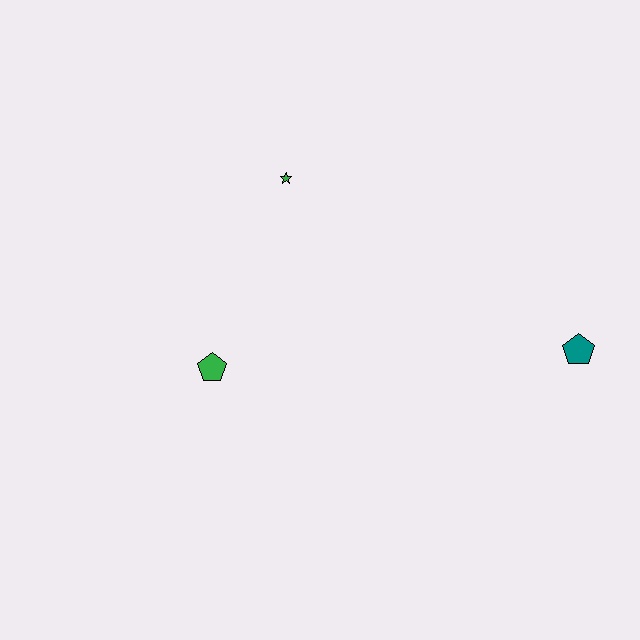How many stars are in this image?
There is 1 star.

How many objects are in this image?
There are 3 objects.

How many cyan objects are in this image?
There are no cyan objects.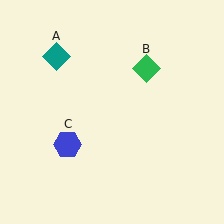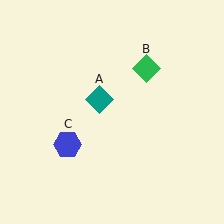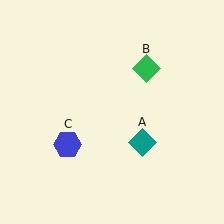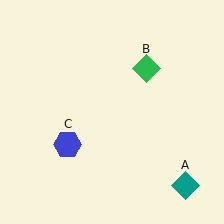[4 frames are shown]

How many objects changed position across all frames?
1 object changed position: teal diamond (object A).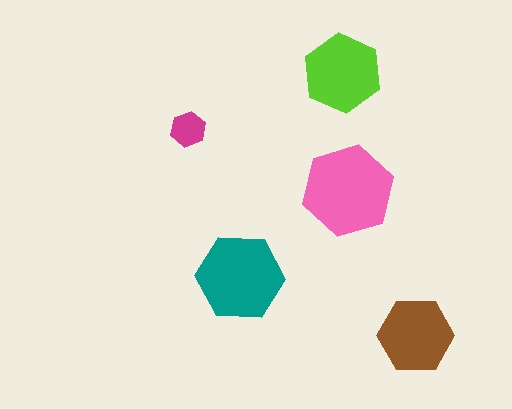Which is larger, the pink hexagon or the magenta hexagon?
The pink one.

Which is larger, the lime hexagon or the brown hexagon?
The lime one.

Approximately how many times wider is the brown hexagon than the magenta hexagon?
About 2 times wider.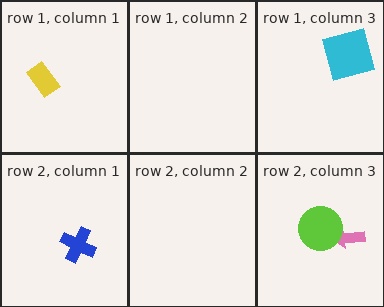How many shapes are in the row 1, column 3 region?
1.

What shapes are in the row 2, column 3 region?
The pink arrow, the lime circle.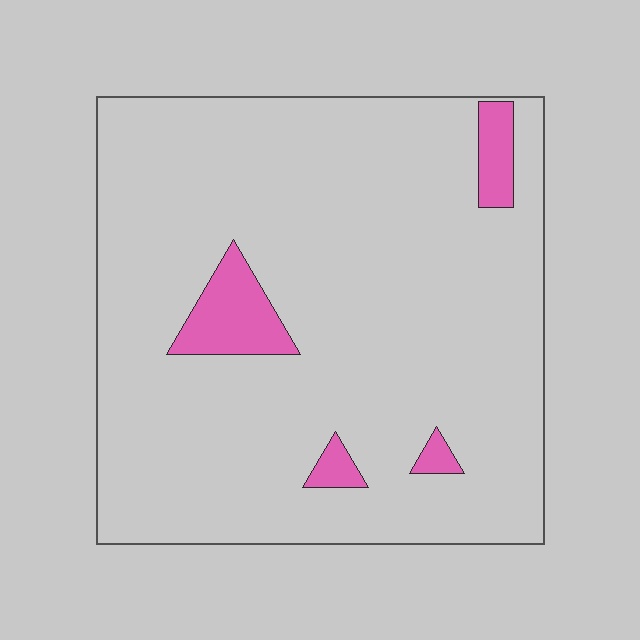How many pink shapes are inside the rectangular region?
4.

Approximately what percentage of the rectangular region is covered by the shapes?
Approximately 5%.